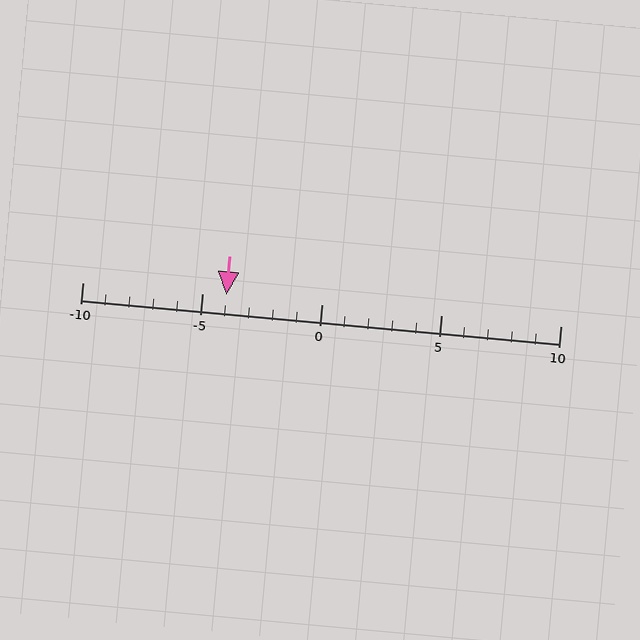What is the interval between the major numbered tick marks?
The major tick marks are spaced 5 units apart.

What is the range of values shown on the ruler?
The ruler shows values from -10 to 10.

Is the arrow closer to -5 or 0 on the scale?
The arrow is closer to -5.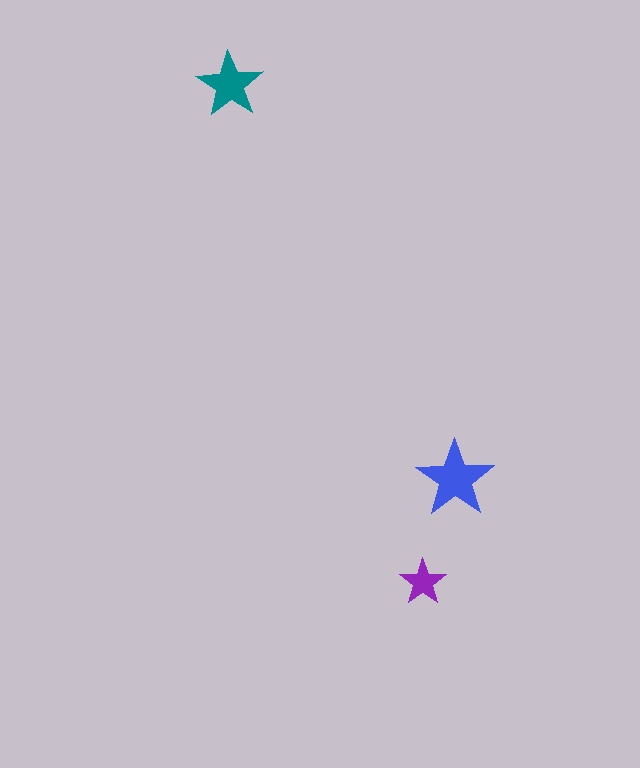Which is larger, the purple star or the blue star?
The blue one.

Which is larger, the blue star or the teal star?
The blue one.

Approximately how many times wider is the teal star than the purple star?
About 1.5 times wider.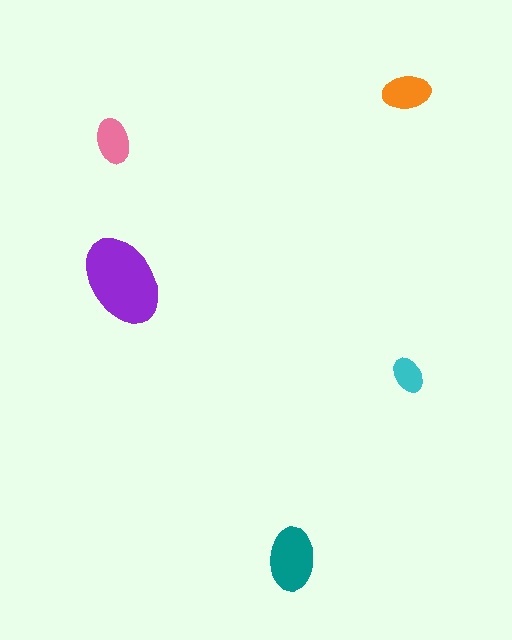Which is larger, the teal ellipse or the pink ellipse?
The teal one.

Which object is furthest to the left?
The pink ellipse is leftmost.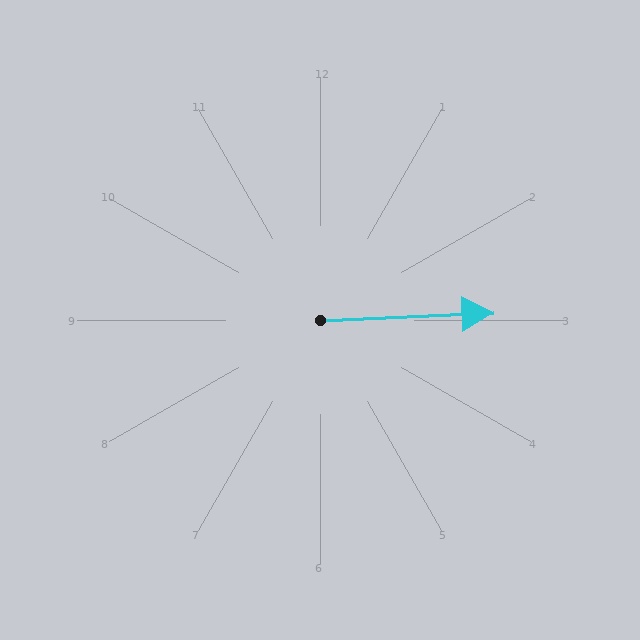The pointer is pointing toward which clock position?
Roughly 3 o'clock.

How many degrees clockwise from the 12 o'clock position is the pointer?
Approximately 88 degrees.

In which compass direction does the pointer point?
East.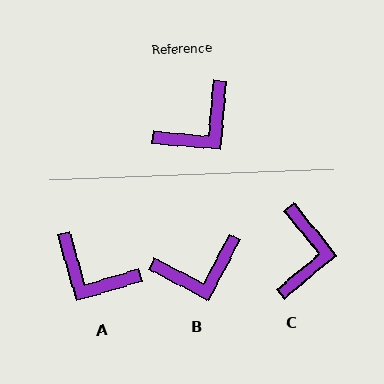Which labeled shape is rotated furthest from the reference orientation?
A, about 69 degrees away.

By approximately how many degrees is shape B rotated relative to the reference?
Approximately 23 degrees clockwise.